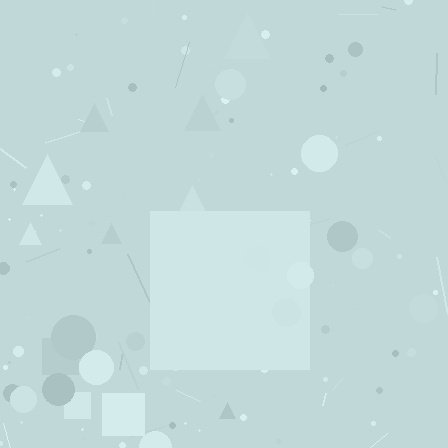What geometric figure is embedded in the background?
A square is embedded in the background.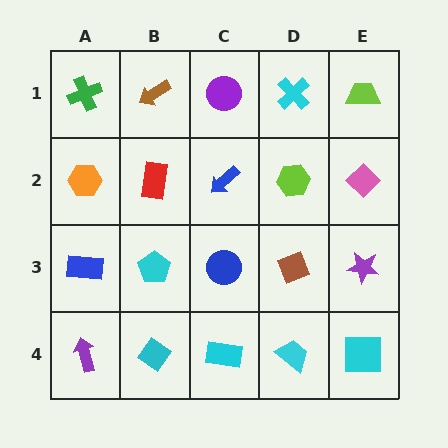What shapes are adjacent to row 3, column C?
A blue arrow (row 2, column C), a cyan rectangle (row 4, column C), a cyan pentagon (row 3, column B), a brown diamond (row 3, column D).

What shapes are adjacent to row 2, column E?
A lime trapezoid (row 1, column E), a purple star (row 3, column E), a lime hexagon (row 2, column D).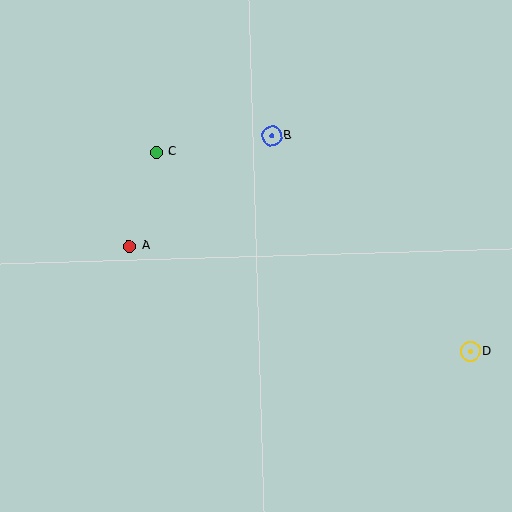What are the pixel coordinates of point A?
Point A is at (129, 246).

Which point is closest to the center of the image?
Point B at (272, 136) is closest to the center.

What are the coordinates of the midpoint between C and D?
The midpoint between C and D is at (313, 252).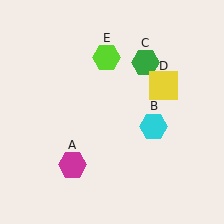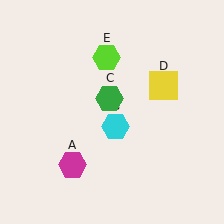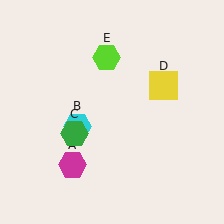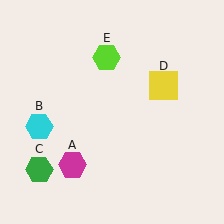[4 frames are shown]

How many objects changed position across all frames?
2 objects changed position: cyan hexagon (object B), green hexagon (object C).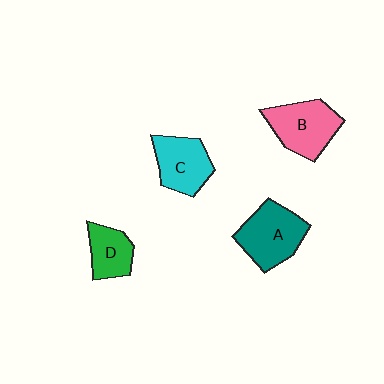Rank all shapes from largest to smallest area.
From largest to smallest: A (teal), B (pink), C (cyan), D (green).